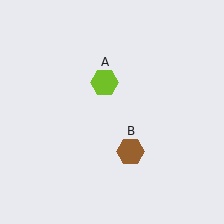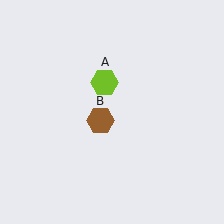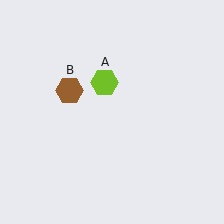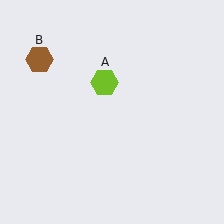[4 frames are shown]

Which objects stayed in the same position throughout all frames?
Lime hexagon (object A) remained stationary.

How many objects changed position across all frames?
1 object changed position: brown hexagon (object B).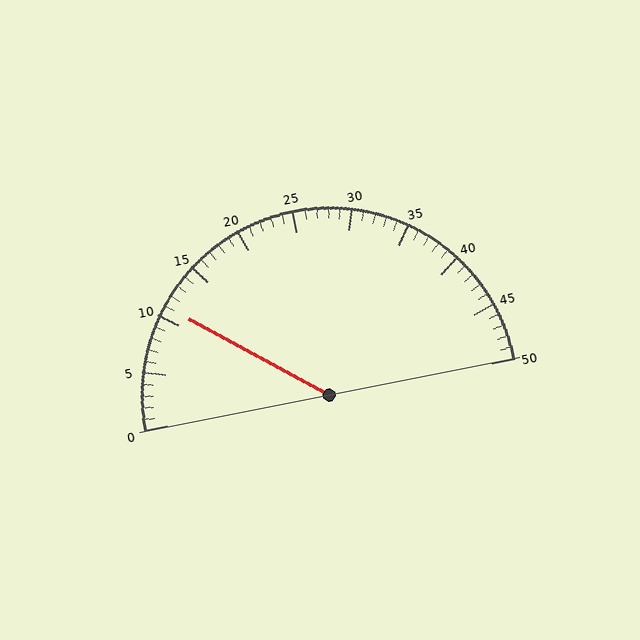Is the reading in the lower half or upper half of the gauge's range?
The reading is in the lower half of the range (0 to 50).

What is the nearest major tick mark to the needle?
The nearest major tick mark is 10.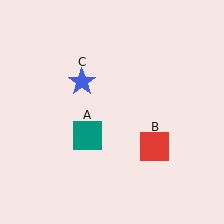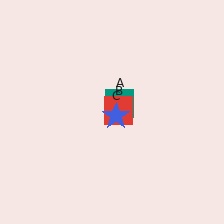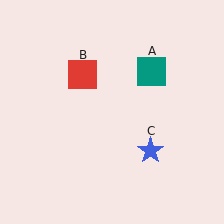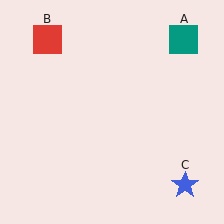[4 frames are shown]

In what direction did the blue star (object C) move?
The blue star (object C) moved down and to the right.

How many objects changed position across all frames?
3 objects changed position: teal square (object A), red square (object B), blue star (object C).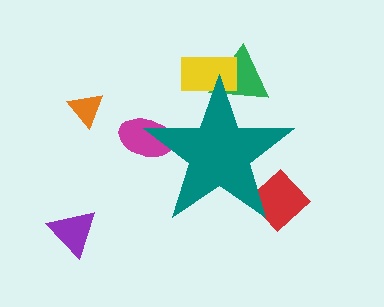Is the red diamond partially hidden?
Yes, the red diamond is partially hidden behind the teal star.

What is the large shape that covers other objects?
A teal star.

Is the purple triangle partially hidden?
No, the purple triangle is fully visible.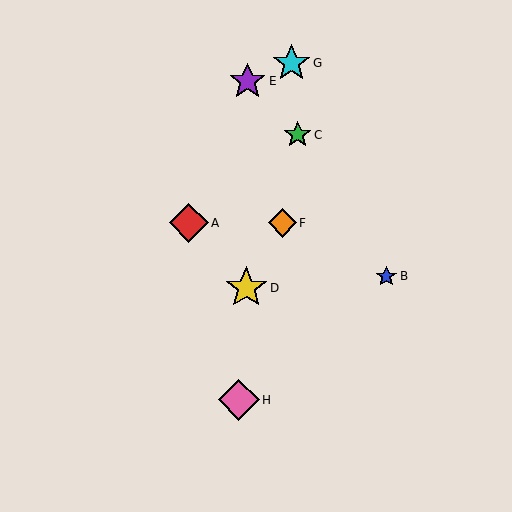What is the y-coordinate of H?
Object H is at y≈400.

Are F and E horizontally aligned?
No, F is at y≈223 and E is at y≈81.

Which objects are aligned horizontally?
Objects A, F are aligned horizontally.